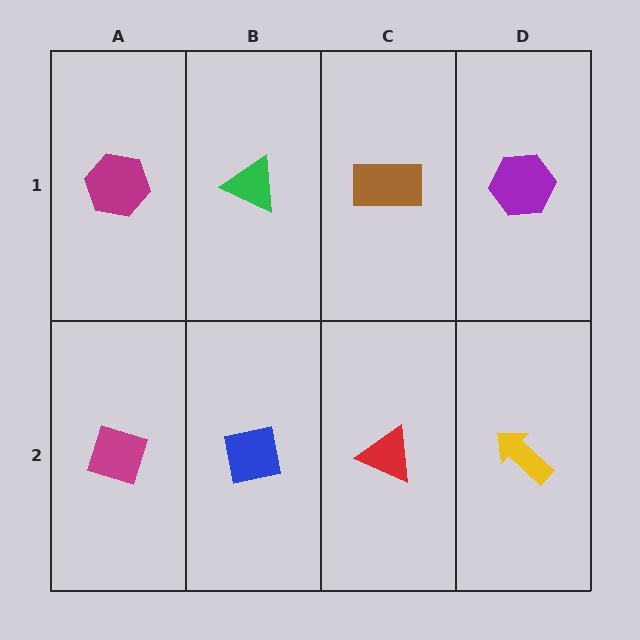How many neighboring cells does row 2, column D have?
2.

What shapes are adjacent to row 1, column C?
A red triangle (row 2, column C), a green triangle (row 1, column B), a purple hexagon (row 1, column D).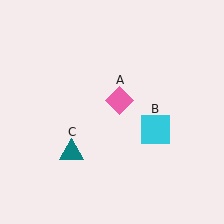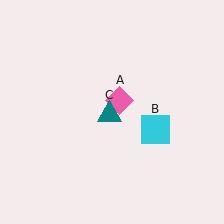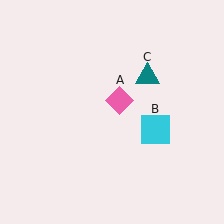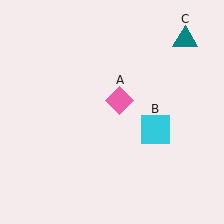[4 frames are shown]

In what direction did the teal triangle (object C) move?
The teal triangle (object C) moved up and to the right.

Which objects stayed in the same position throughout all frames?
Pink diamond (object A) and cyan square (object B) remained stationary.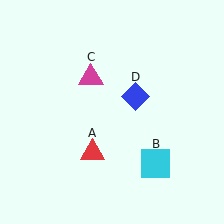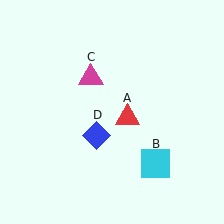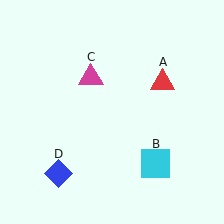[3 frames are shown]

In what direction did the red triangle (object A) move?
The red triangle (object A) moved up and to the right.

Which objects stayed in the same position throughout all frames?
Cyan square (object B) and magenta triangle (object C) remained stationary.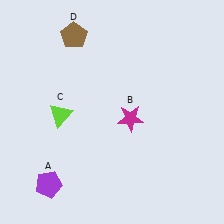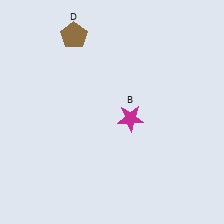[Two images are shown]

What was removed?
The lime triangle (C), the purple pentagon (A) were removed in Image 2.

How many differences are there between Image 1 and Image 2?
There are 2 differences between the two images.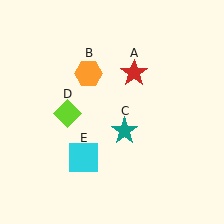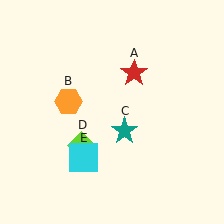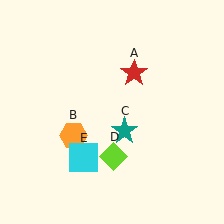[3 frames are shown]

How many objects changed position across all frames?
2 objects changed position: orange hexagon (object B), lime diamond (object D).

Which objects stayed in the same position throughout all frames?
Red star (object A) and teal star (object C) and cyan square (object E) remained stationary.